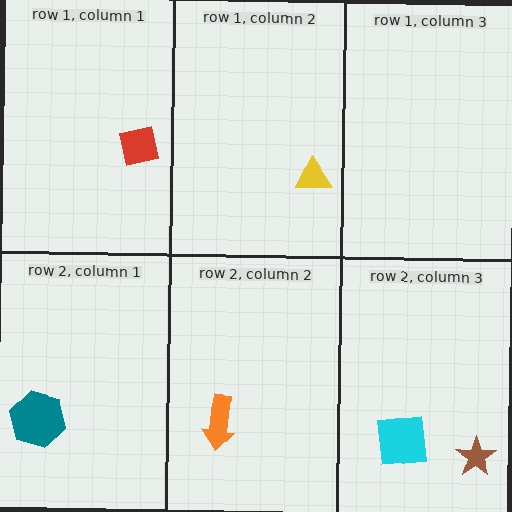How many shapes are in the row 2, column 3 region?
2.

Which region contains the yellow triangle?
The row 1, column 2 region.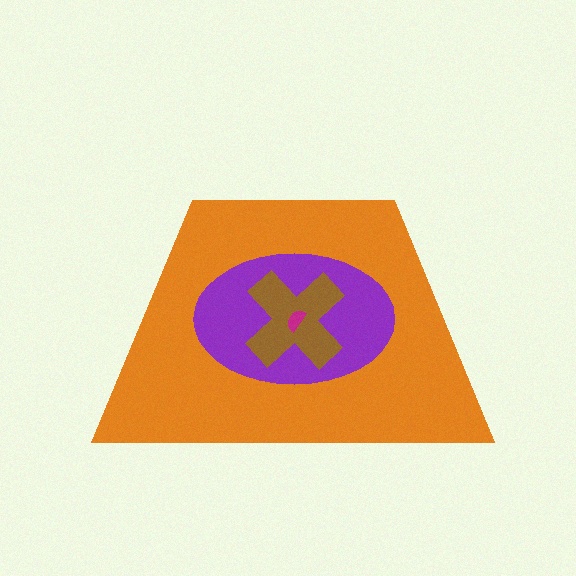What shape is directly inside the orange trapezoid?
The purple ellipse.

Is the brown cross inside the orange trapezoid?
Yes.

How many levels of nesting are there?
4.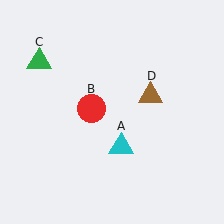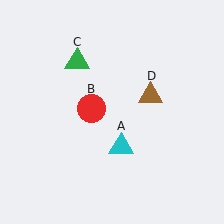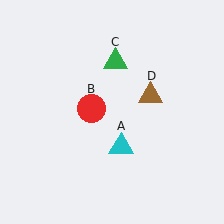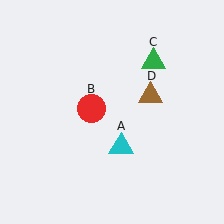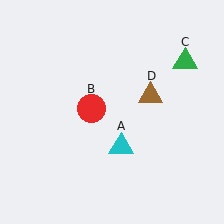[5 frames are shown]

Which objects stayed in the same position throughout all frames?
Cyan triangle (object A) and red circle (object B) and brown triangle (object D) remained stationary.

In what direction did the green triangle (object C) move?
The green triangle (object C) moved right.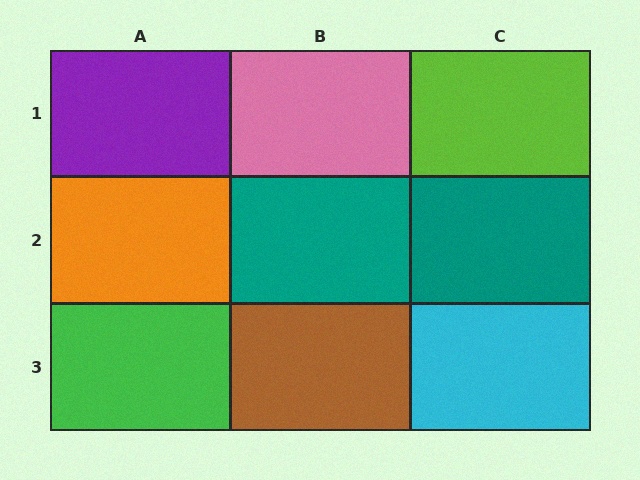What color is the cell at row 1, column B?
Pink.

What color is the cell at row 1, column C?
Lime.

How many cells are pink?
1 cell is pink.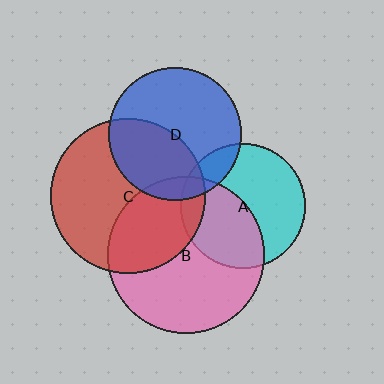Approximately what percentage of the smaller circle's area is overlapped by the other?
Approximately 15%.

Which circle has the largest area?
Circle B (pink).